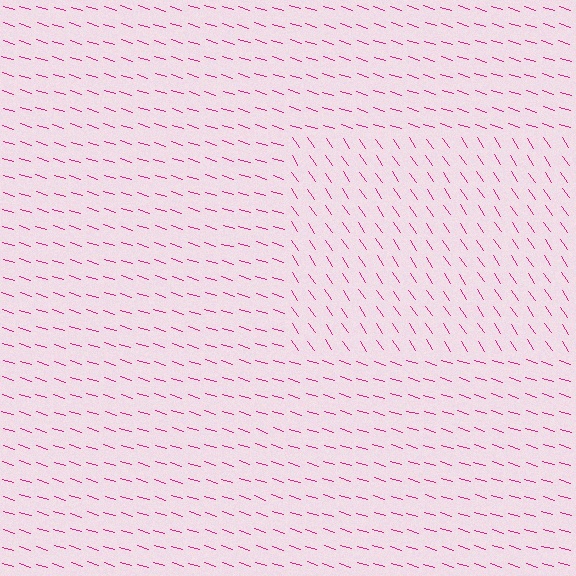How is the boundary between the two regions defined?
The boundary is defined purely by a change in line orientation (approximately 39 degrees difference). All lines are the same color and thickness.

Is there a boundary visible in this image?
Yes, there is a texture boundary formed by a change in line orientation.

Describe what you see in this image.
The image is filled with small magenta line segments. A rectangle region in the image has lines oriented differently from the surrounding lines, creating a visible texture boundary.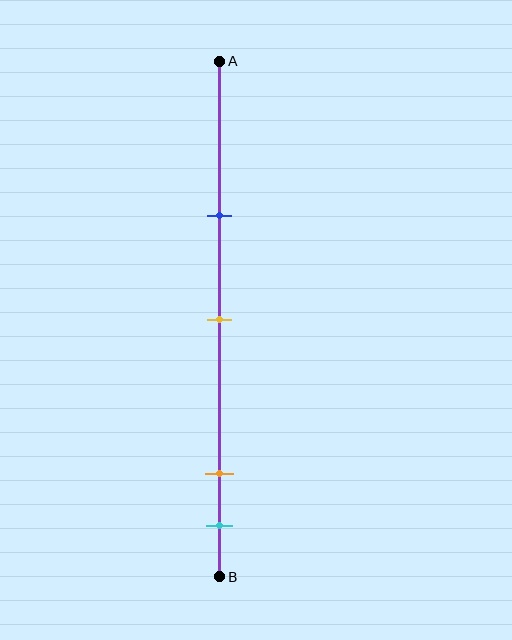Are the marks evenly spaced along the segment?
No, the marks are not evenly spaced.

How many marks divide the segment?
There are 4 marks dividing the segment.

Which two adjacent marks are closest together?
The orange and cyan marks are the closest adjacent pair.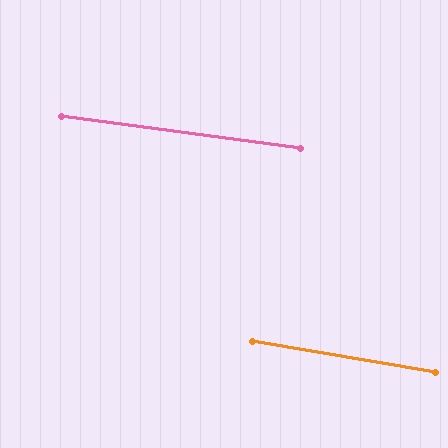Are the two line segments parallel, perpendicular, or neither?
Parallel — their directions differ by only 1.9°.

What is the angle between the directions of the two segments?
Approximately 2 degrees.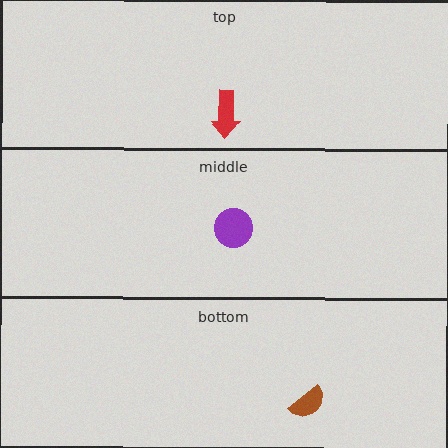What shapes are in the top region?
The red arrow.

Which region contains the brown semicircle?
The bottom region.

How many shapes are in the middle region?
1.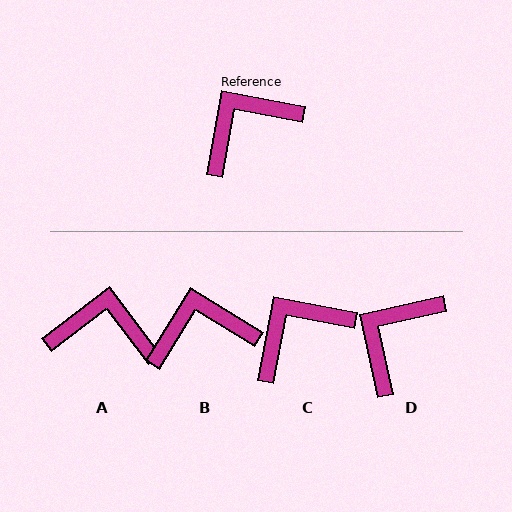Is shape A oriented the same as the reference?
No, it is off by about 43 degrees.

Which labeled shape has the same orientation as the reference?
C.